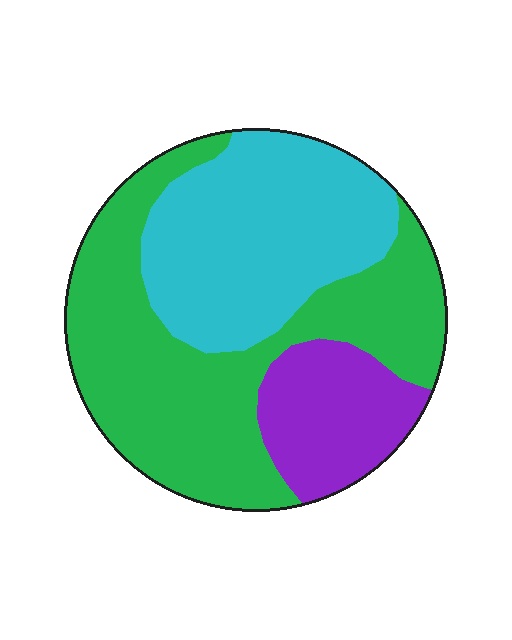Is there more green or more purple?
Green.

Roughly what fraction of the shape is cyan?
Cyan covers 35% of the shape.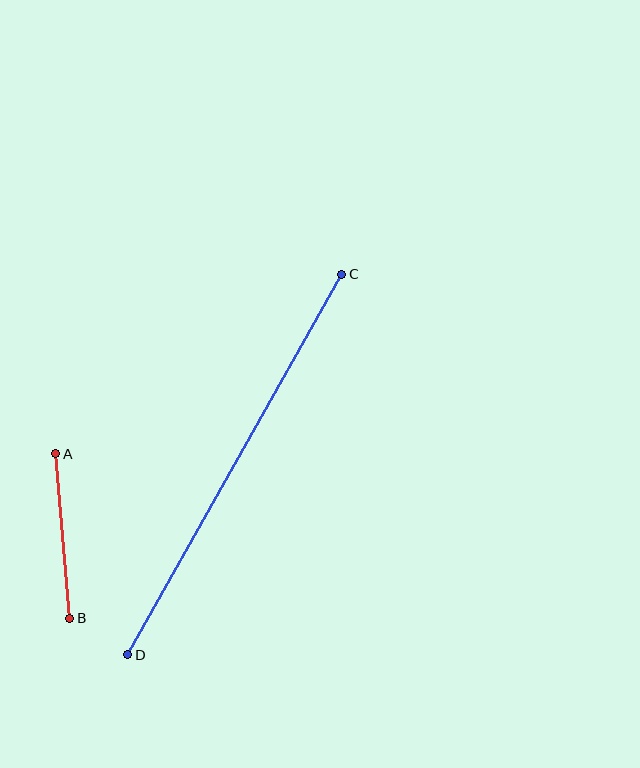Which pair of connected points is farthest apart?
Points C and D are farthest apart.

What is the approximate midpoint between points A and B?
The midpoint is at approximately (63, 536) pixels.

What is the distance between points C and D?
The distance is approximately 437 pixels.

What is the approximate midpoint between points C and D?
The midpoint is at approximately (235, 465) pixels.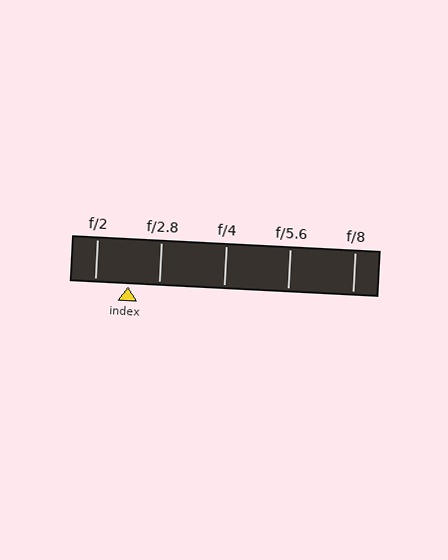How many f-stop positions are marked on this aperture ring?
There are 5 f-stop positions marked.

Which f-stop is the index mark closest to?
The index mark is closest to f/2.8.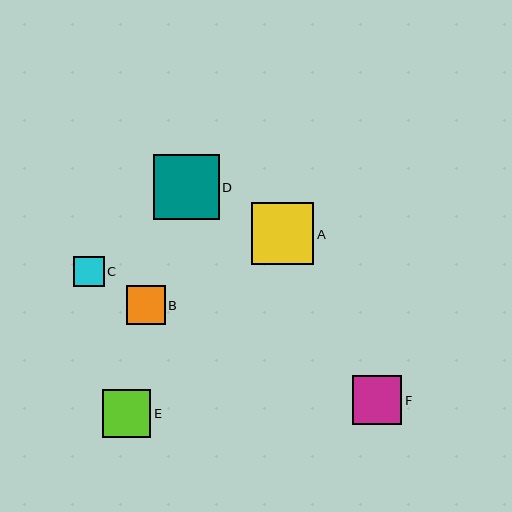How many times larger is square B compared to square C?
Square B is approximately 1.3 times the size of square C.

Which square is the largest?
Square D is the largest with a size of approximately 65 pixels.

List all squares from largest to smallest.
From largest to smallest: D, A, F, E, B, C.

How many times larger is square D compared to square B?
Square D is approximately 1.7 times the size of square B.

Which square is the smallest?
Square C is the smallest with a size of approximately 30 pixels.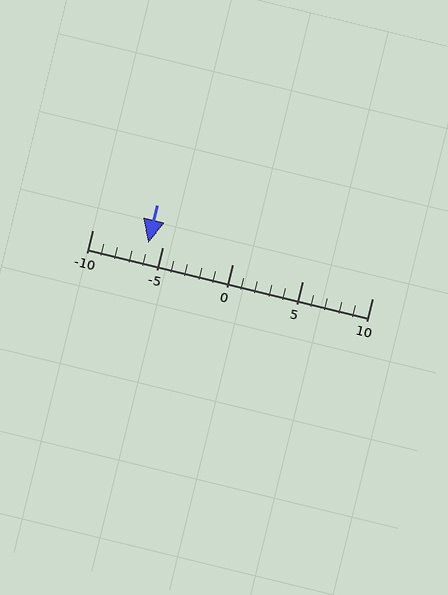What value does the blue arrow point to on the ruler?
The blue arrow points to approximately -6.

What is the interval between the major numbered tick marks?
The major tick marks are spaced 5 units apart.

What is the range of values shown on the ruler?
The ruler shows values from -10 to 10.